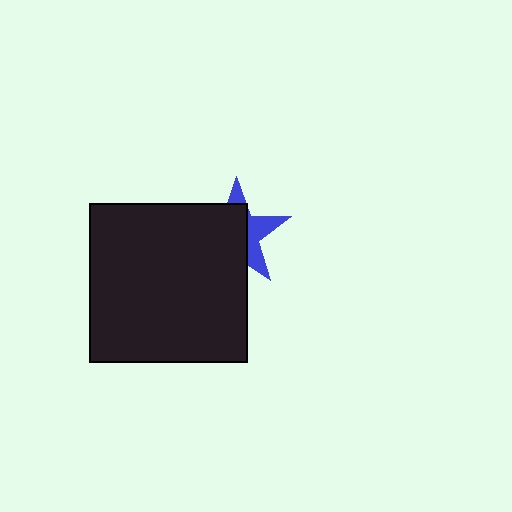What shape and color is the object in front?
The object in front is a black square.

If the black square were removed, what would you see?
You would see the complete blue star.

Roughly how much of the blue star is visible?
A small part of it is visible (roughly 38%).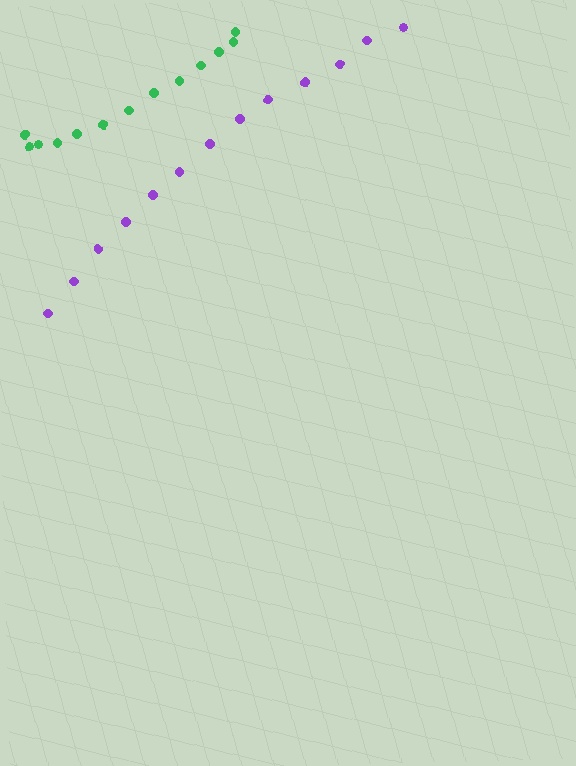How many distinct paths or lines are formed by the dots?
There are 2 distinct paths.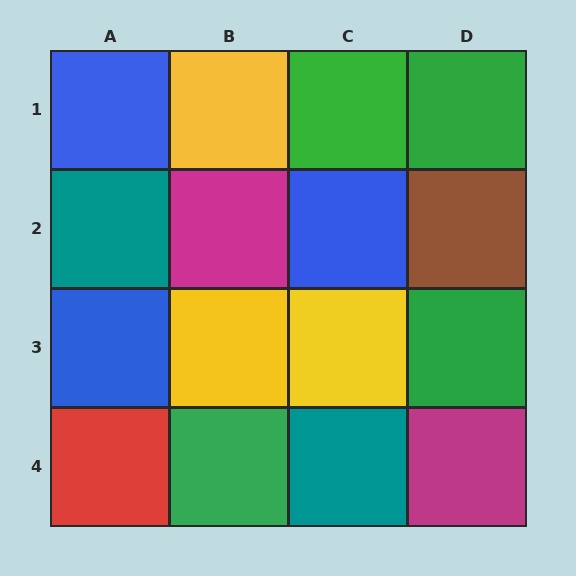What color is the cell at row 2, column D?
Brown.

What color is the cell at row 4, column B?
Green.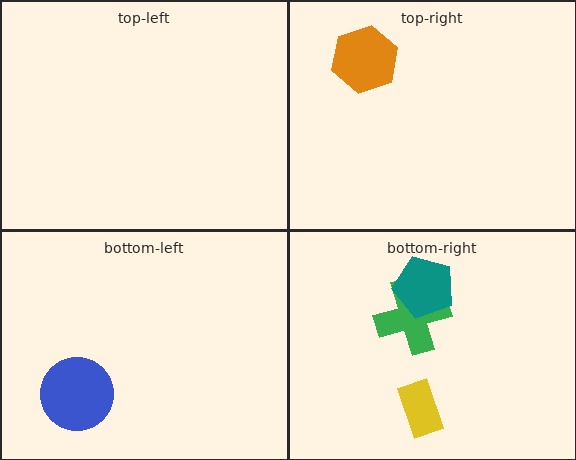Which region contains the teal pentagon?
The bottom-right region.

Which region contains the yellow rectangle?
The bottom-right region.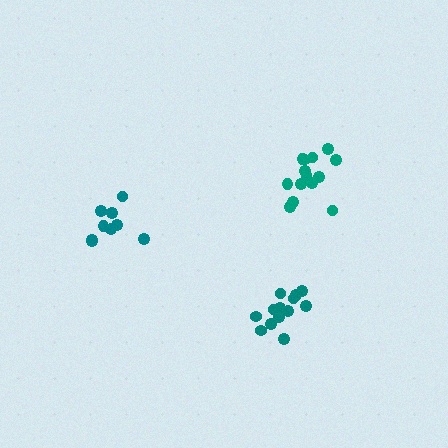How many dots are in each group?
Group 1: 13 dots, Group 2: 9 dots, Group 3: 15 dots (37 total).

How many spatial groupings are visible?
There are 3 spatial groupings.